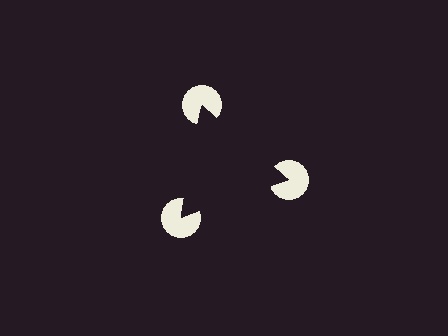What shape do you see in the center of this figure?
An illusory triangle — its edges are inferred from the aligned wedge cuts in the pac-man discs, not physically drawn.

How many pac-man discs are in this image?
There are 3 — one at each vertex of the illusory triangle.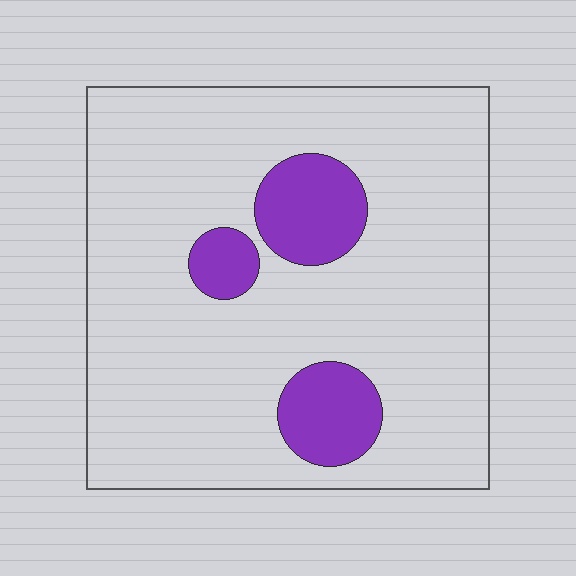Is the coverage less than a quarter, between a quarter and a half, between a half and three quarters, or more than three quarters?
Less than a quarter.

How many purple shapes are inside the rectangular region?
3.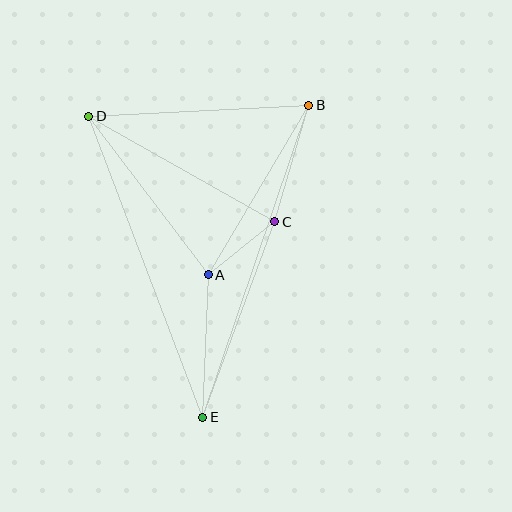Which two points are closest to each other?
Points A and C are closest to each other.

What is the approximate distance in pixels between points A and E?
The distance between A and E is approximately 143 pixels.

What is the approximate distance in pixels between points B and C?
The distance between B and C is approximately 122 pixels.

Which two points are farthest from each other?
Points B and E are farthest from each other.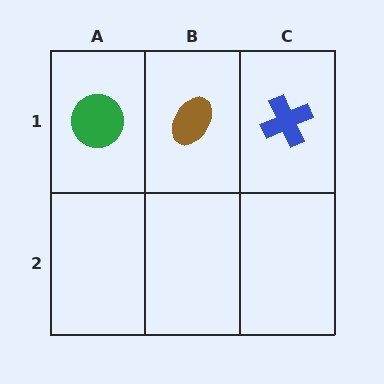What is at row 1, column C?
A blue cross.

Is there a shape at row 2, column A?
No, that cell is empty.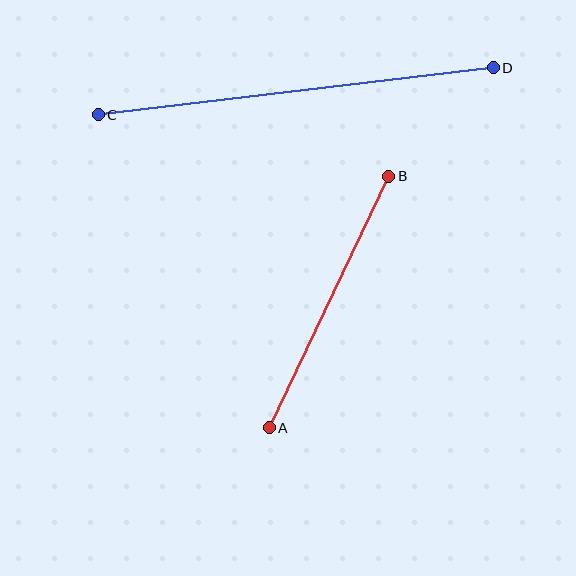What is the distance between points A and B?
The distance is approximately 279 pixels.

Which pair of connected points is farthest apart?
Points C and D are farthest apart.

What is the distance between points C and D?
The distance is approximately 398 pixels.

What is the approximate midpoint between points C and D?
The midpoint is at approximately (296, 91) pixels.